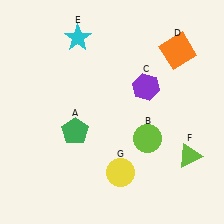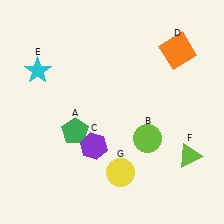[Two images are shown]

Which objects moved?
The objects that moved are: the purple hexagon (C), the cyan star (E).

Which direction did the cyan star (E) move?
The cyan star (E) moved left.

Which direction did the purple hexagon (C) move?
The purple hexagon (C) moved down.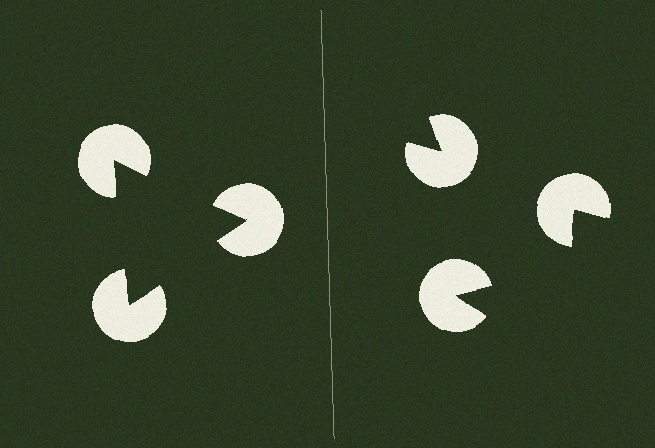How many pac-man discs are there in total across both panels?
6 — 3 on each side.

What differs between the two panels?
The pac-man discs are positioned identically on both sides; only the wedge orientations differ. On the left they align to a triangle; on the right they are misaligned.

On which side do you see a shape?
An illusory triangle appears on the left side. On the right side the wedge cuts are rotated, so no coherent shape forms.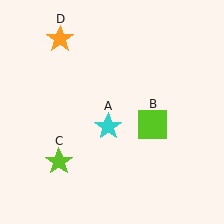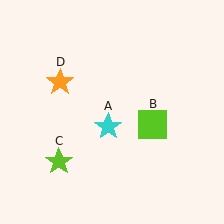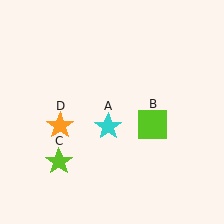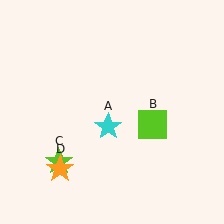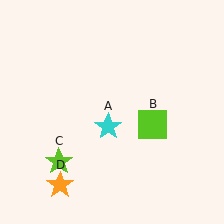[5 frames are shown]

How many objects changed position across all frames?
1 object changed position: orange star (object D).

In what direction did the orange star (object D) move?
The orange star (object D) moved down.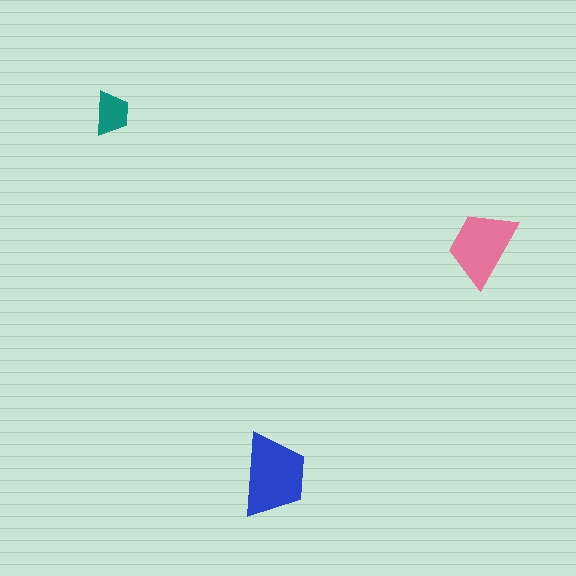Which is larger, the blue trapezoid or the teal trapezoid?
The blue one.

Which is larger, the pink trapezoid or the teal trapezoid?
The pink one.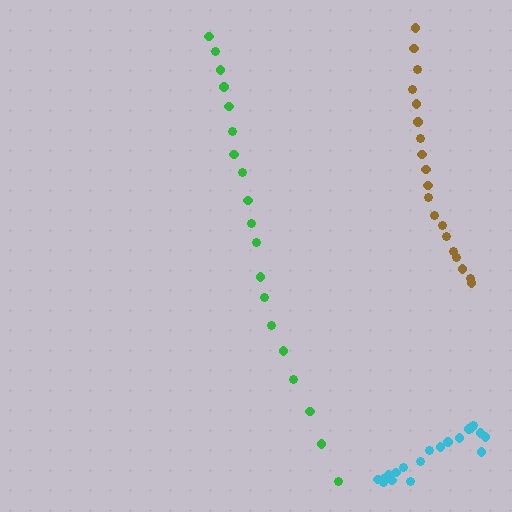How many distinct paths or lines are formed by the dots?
There are 3 distinct paths.